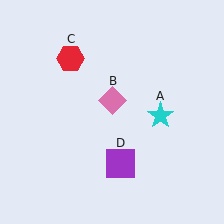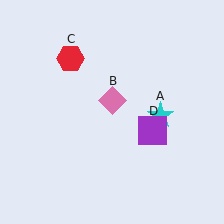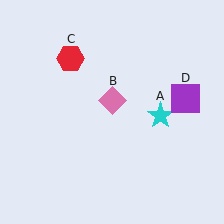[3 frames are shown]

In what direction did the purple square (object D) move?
The purple square (object D) moved up and to the right.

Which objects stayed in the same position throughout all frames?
Cyan star (object A) and pink diamond (object B) and red hexagon (object C) remained stationary.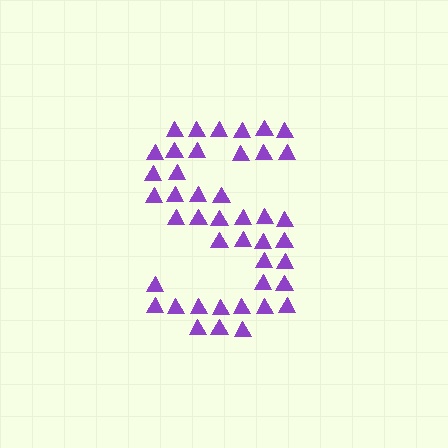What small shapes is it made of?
It is made of small triangles.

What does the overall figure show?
The overall figure shows the letter S.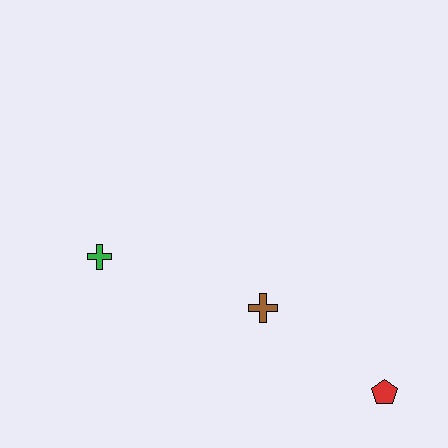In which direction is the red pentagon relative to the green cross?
The red pentagon is to the right of the green cross.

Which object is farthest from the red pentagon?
The green cross is farthest from the red pentagon.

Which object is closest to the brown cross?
The red pentagon is closest to the brown cross.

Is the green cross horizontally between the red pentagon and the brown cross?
No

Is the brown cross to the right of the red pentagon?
No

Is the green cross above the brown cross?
Yes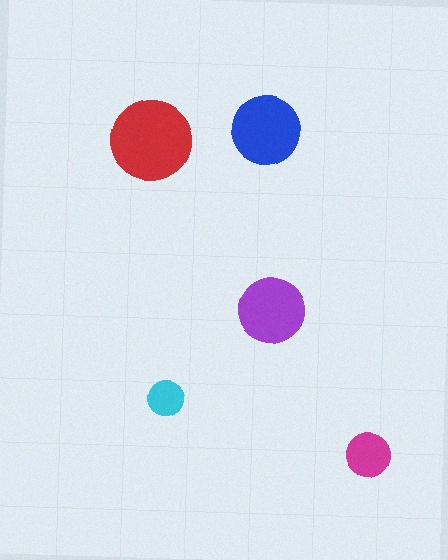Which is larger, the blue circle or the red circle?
The red one.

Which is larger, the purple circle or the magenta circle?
The purple one.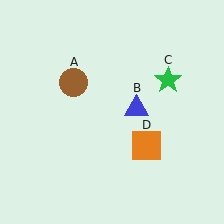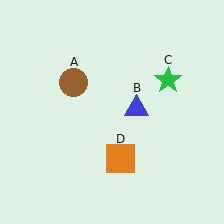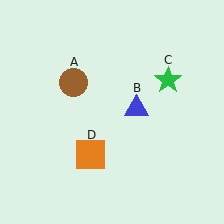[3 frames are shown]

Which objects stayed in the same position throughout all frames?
Brown circle (object A) and blue triangle (object B) and green star (object C) remained stationary.